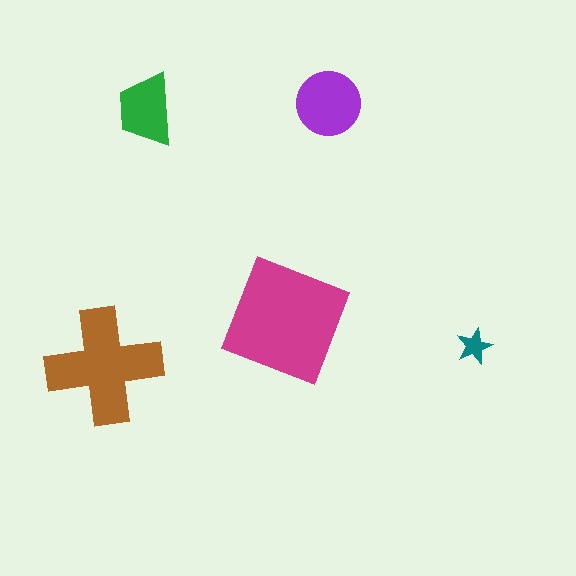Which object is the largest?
The magenta square.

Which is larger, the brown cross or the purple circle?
The brown cross.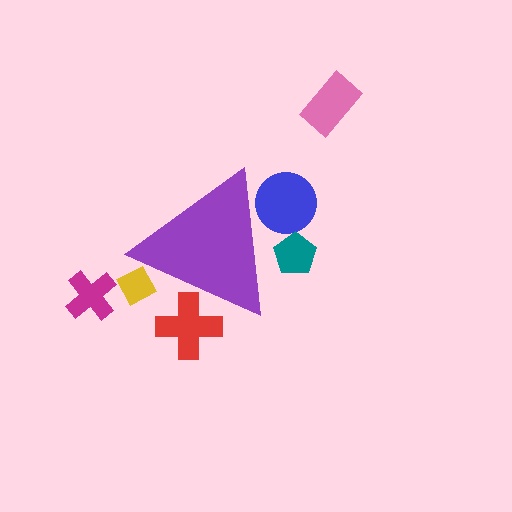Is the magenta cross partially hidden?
No, the magenta cross is fully visible.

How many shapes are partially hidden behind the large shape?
4 shapes are partially hidden.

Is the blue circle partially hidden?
Yes, the blue circle is partially hidden behind the purple triangle.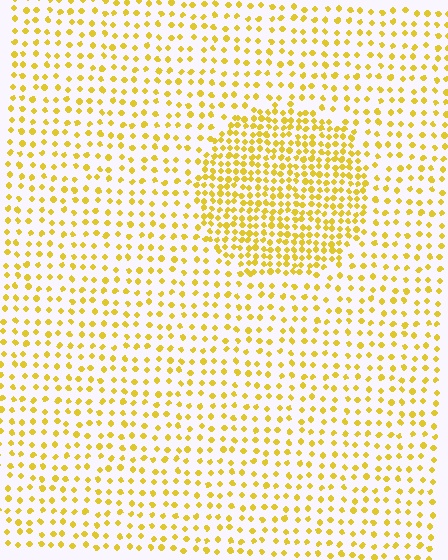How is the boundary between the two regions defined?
The boundary is defined by a change in element density (approximately 2.1x ratio). All elements are the same color, size, and shape.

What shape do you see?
I see a circle.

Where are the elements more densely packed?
The elements are more densely packed inside the circle boundary.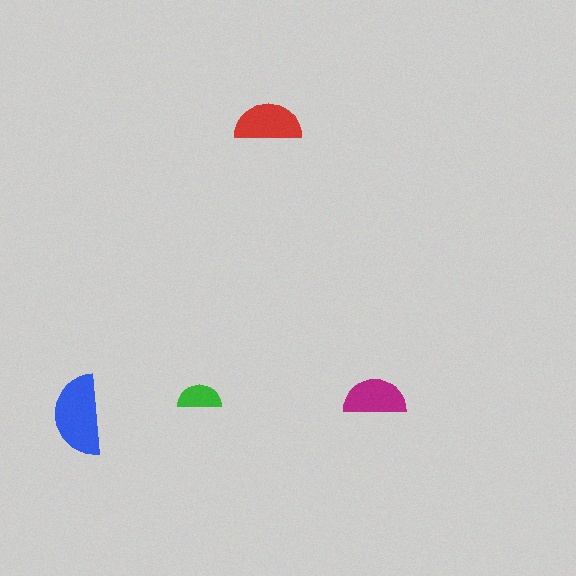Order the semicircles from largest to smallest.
the blue one, the red one, the magenta one, the green one.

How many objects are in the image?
There are 4 objects in the image.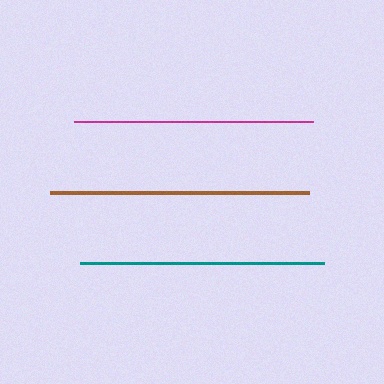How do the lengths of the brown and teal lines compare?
The brown and teal lines are approximately the same length.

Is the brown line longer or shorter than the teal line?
The brown line is longer than the teal line.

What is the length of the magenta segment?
The magenta segment is approximately 239 pixels long.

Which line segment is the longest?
The brown line is the longest at approximately 259 pixels.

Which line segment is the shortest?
The magenta line is the shortest at approximately 239 pixels.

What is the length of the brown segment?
The brown segment is approximately 259 pixels long.